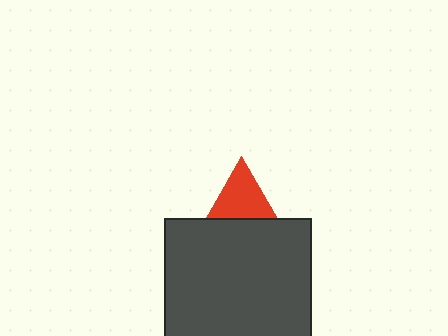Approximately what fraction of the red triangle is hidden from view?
Roughly 58% of the red triangle is hidden behind the dark gray square.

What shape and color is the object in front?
The object in front is a dark gray square.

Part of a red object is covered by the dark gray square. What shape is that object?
It is a triangle.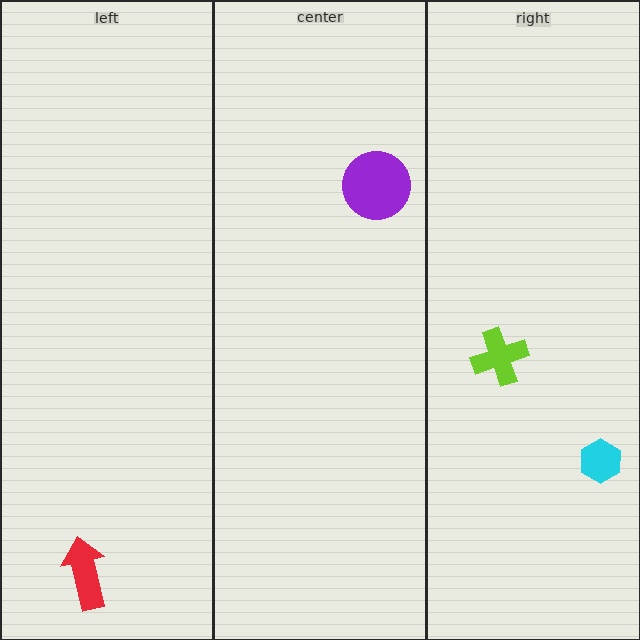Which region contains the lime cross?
The right region.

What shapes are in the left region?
The red arrow.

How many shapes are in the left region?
1.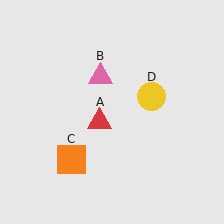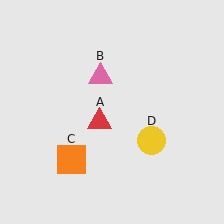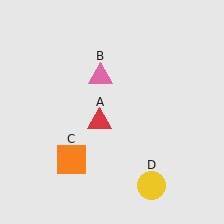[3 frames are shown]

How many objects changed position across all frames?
1 object changed position: yellow circle (object D).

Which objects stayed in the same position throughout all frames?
Red triangle (object A) and pink triangle (object B) and orange square (object C) remained stationary.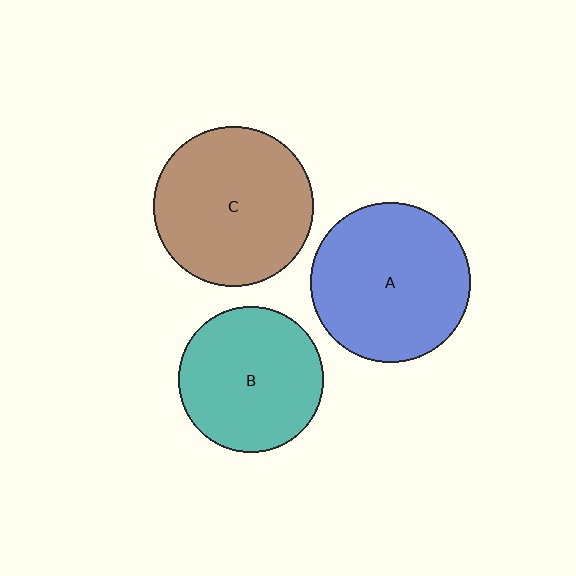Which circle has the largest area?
Circle C (brown).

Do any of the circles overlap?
No, none of the circles overlap.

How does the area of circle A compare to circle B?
Approximately 1.2 times.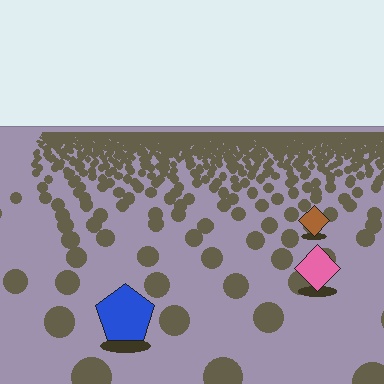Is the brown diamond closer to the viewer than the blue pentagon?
No. The blue pentagon is closer — you can tell from the texture gradient: the ground texture is coarser near it.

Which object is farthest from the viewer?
The brown diamond is farthest from the viewer. It appears smaller and the ground texture around it is denser.